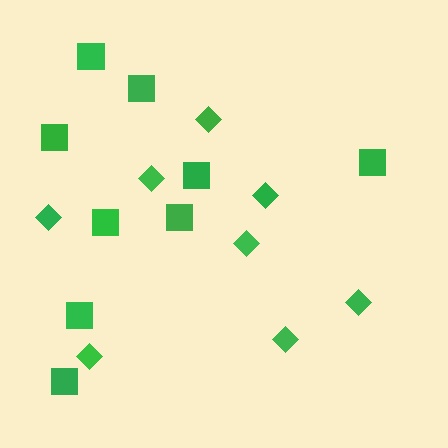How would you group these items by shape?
There are 2 groups: one group of squares (9) and one group of diamonds (8).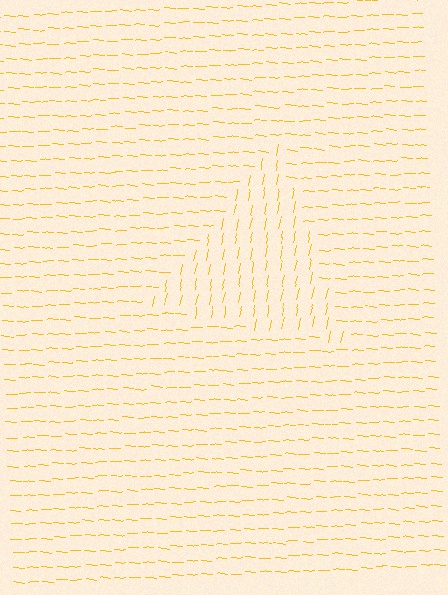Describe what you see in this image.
The image is filled with small yellow line segments. A triangle region in the image has lines oriented differently from the surrounding lines, creating a visible texture boundary.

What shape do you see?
I see a triangle.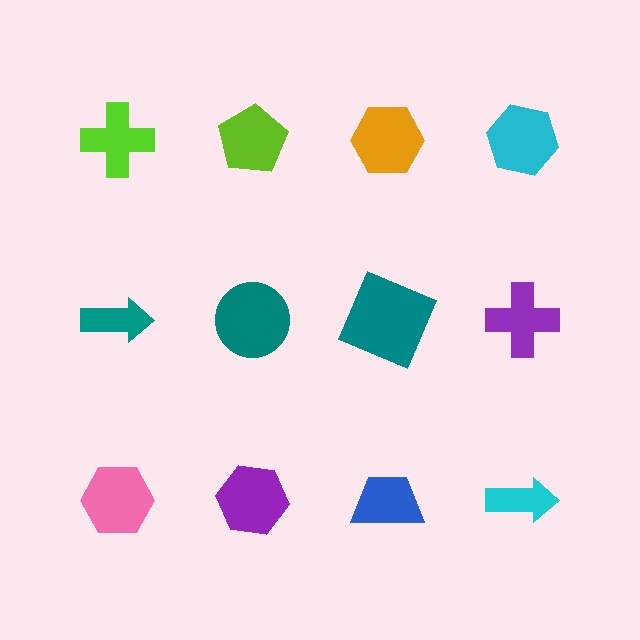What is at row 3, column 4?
A cyan arrow.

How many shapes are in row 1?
4 shapes.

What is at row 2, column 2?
A teal circle.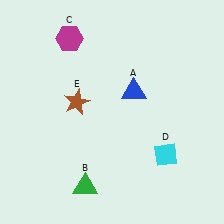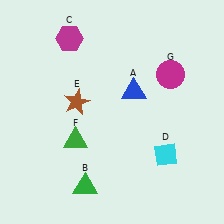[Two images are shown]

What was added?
A green triangle (F), a magenta circle (G) were added in Image 2.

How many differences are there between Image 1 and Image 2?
There are 2 differences between the two images.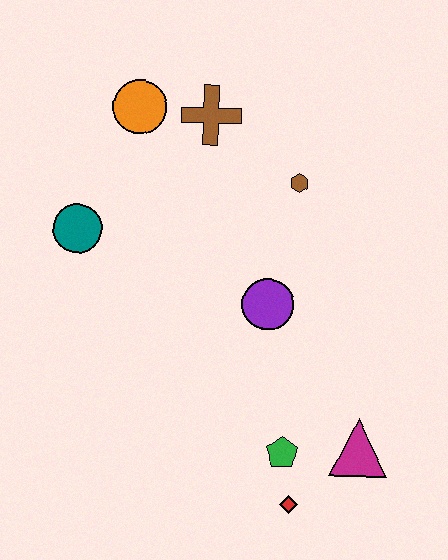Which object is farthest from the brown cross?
The red diamond is farthest from the brown cross.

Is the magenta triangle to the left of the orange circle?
No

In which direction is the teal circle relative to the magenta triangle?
The teal circle is to the left of the magenta triangle.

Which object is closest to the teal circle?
The orange circle is closest to the teal circle.